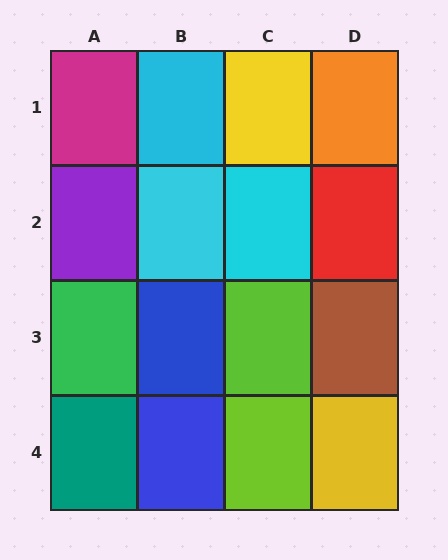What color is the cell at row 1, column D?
Orange.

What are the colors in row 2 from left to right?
Purple, cyan, cyan, red.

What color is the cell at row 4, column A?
Teal.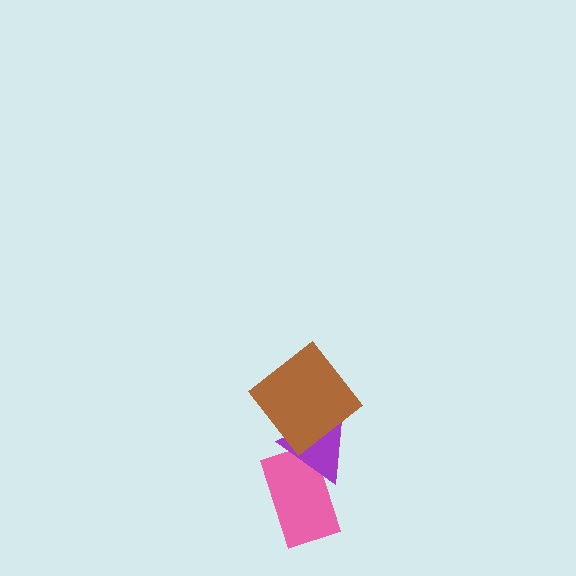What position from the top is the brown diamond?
The brown diamond is 1st from the top.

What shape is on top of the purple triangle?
The brown diamond is on top of the purple triangle.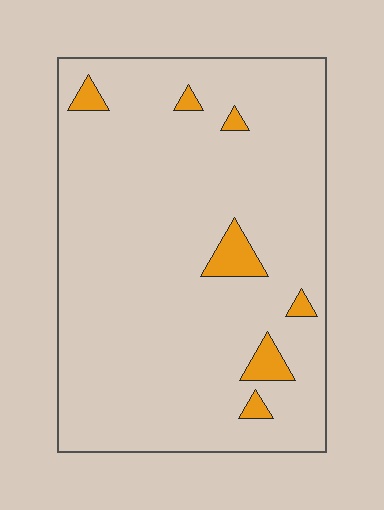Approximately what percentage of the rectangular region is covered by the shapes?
Approximately 5%.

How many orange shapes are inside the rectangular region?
7.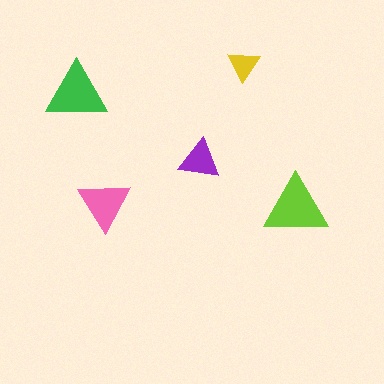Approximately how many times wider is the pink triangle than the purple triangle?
About 1.5 times wider.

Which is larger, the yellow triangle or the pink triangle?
The pink one.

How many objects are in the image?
There are 5 objects in the image.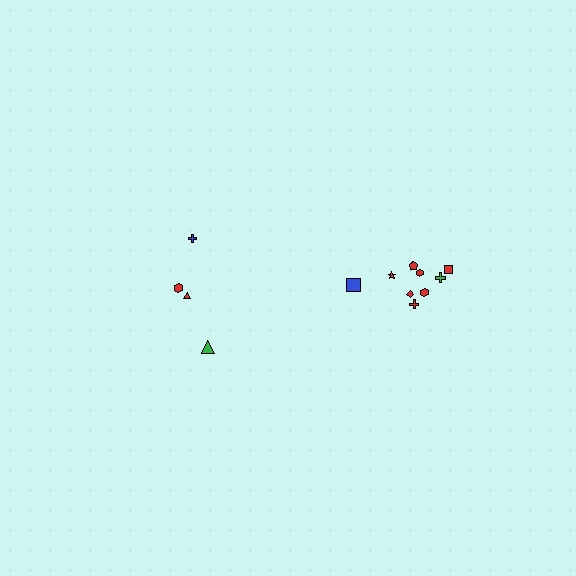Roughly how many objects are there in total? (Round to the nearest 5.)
Roughly 15 objects in total.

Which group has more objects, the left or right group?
The right group.